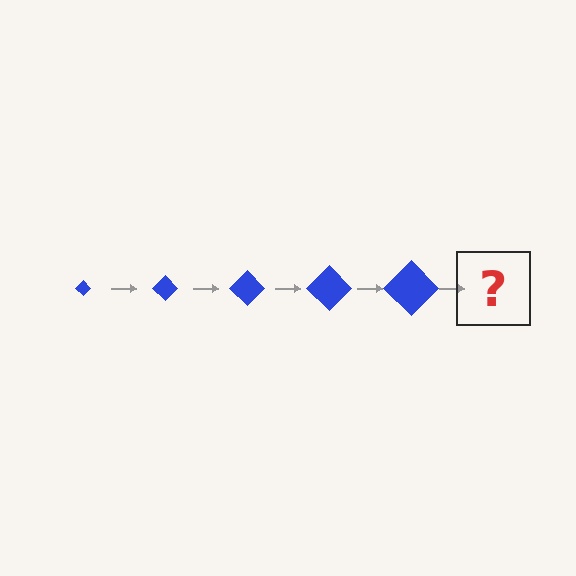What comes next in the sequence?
The next element should be a blue diamond, larger than the previous one.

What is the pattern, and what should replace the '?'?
The pattern is that the diamond gets progressively larger each step. The '?' should be a blue diamond, larger than the previous one.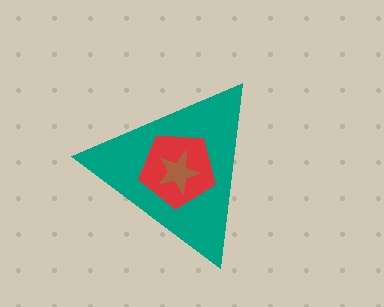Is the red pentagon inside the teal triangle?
Yes.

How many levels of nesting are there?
3.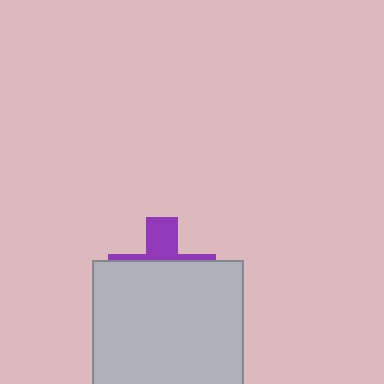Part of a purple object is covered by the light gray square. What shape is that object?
It is a cross.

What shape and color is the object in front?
The object in front is a light gray square.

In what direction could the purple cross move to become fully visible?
The purple cross could move up. That would shift it out from behind the light gray square entirely.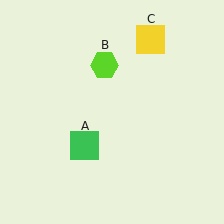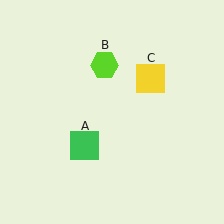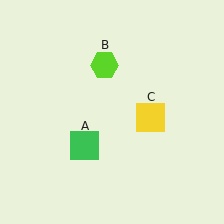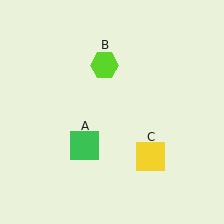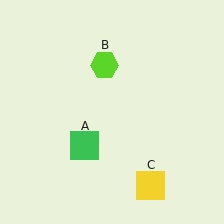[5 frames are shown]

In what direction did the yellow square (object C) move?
The yellow square (object C) moved down.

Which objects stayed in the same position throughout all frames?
Green square (object A) and lime hexagon (object B) remained stationary.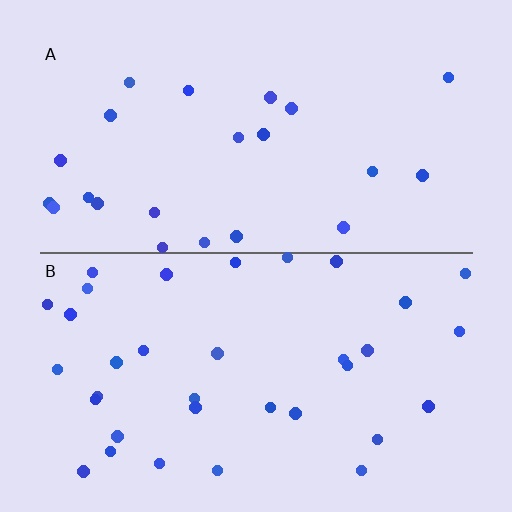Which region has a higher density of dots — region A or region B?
B (the bottom).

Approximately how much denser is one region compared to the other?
Approximately 1.5× — region B over region A.